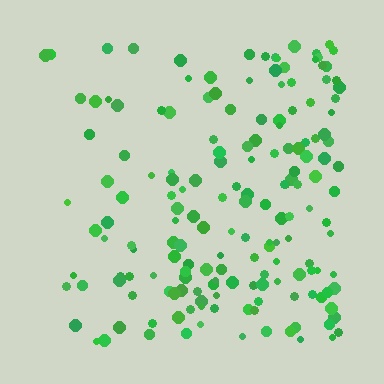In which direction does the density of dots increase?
From left to right, with the right side densest.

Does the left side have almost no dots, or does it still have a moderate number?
Still a moderate number, just noticeably fewer than the right.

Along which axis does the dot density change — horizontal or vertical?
Horizontal.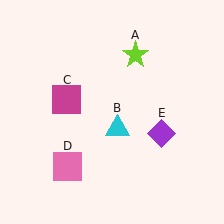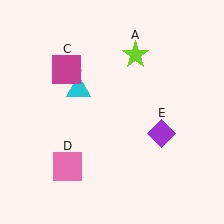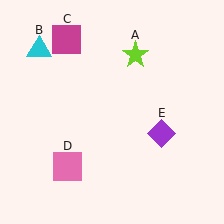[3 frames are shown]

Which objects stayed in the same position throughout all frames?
Lime star (object A) and pink square (object D) and purple diamond (object E) remained stationary.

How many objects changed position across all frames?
2 objects changed position: cyan triangle (object B), magenta square (object C).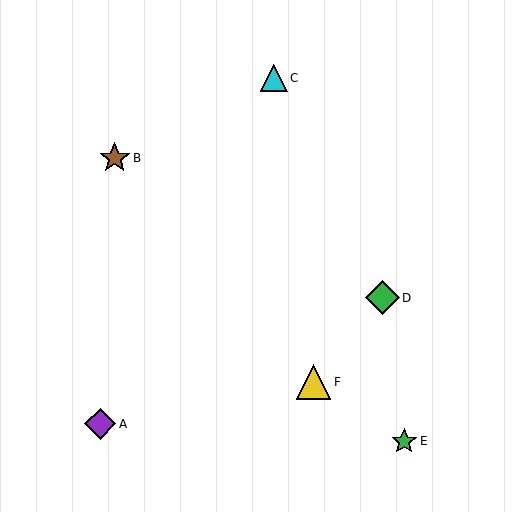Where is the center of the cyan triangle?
The center of the cyan triangle is at (274, 78).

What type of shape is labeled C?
Shape C is a cyan triangle.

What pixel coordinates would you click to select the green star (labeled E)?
Click at (404, 441) to select the green star E.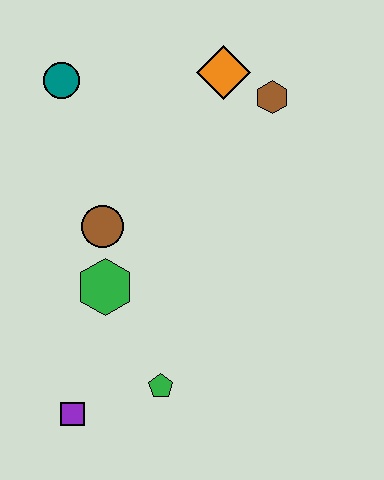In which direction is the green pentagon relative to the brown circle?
The green pentagon is below the brown circle.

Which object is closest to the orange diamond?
The brown hexagon is closest to the orange diamond.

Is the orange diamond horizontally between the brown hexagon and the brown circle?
Yes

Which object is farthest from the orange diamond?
The purple square is farthest from the orange diamond.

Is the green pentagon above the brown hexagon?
No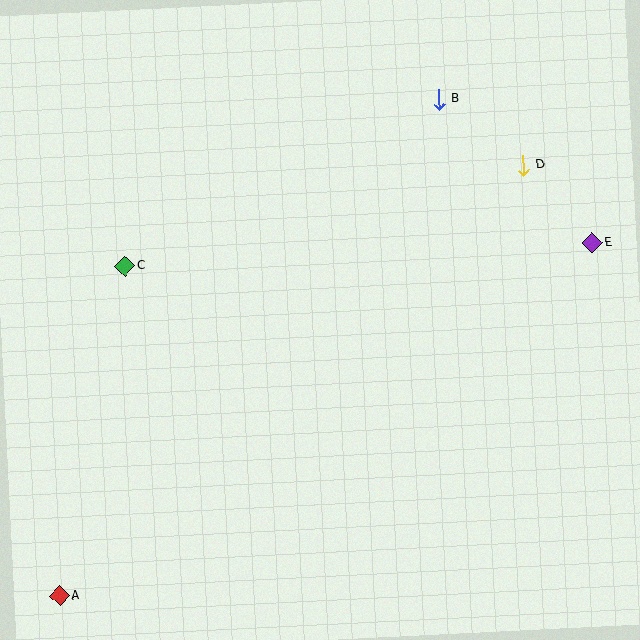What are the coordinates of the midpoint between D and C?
The midpoint between D and C is at (324, 215).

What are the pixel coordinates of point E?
Point E is at (592, 243).